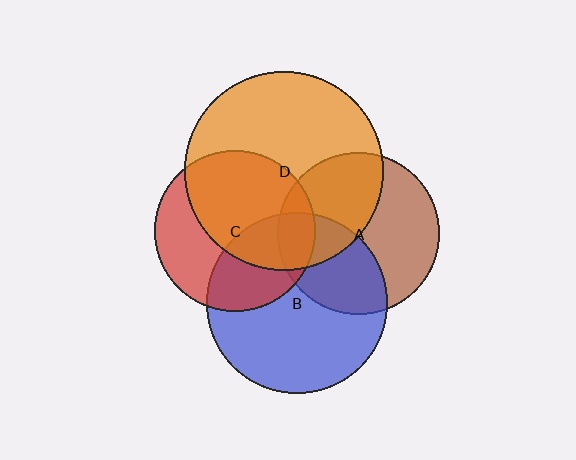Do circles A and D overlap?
Yes.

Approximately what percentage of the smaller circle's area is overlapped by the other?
Approximately 45%.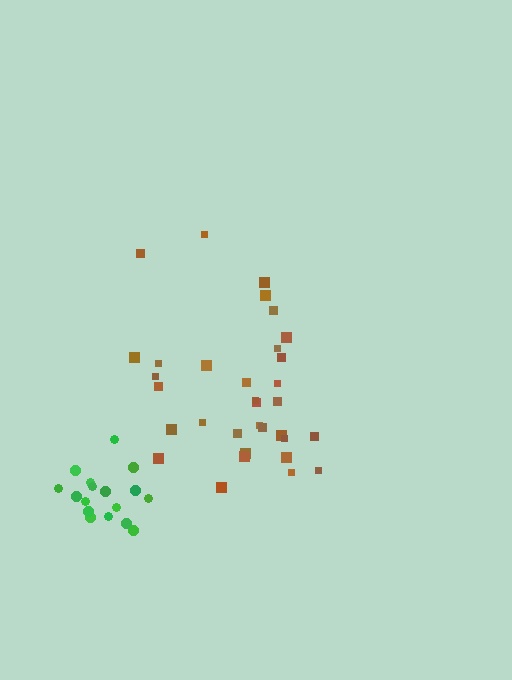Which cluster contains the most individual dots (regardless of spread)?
Brown (34).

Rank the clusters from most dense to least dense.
green, brown.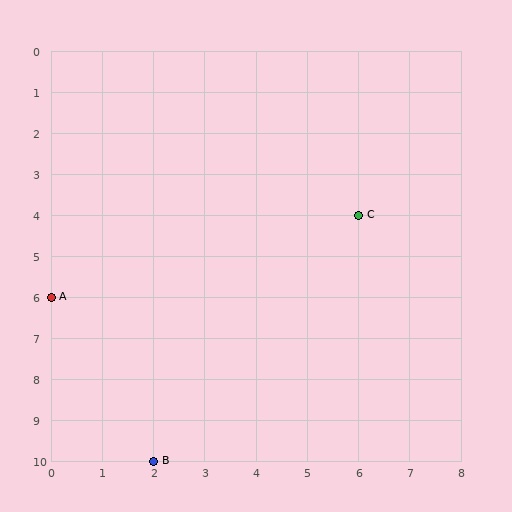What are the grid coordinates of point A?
Point A is at grid coordinates (0, 6).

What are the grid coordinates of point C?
Point C is at grid coordinates (6, 4).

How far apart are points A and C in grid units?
Points A and C are 6 columns and 2 rows apart (about 6.3 grid units diagonally).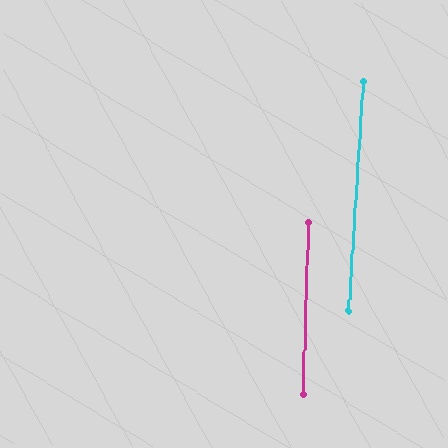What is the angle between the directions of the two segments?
Approximately 2 degrees.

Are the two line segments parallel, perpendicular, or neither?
Parallel — their directions differ by only 1.6°.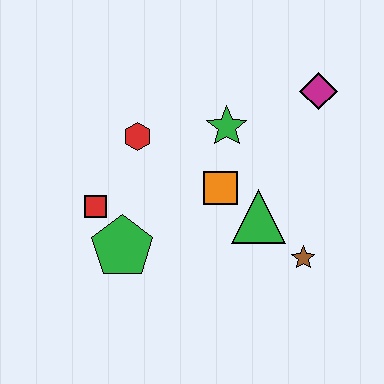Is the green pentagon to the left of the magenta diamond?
Yes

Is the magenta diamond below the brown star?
No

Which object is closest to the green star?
The orange square is closest to the green star.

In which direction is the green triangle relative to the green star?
The green triangle is below the green star.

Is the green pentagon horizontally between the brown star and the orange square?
No